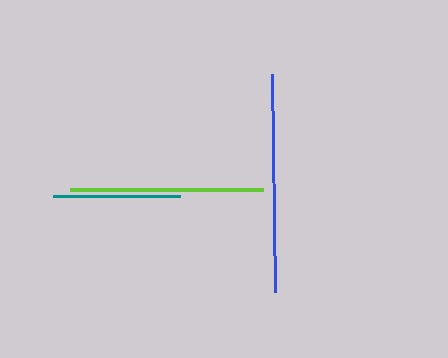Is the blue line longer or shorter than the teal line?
The blue line is longer than the teal line.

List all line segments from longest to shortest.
From longest to shortest: blue, lime, teal.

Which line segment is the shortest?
The teal line is the shortest at approximately 126 pixels.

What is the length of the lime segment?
The lime segment is approximately 193 pixels long.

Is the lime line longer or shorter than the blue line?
The blue line is longer than the lime line.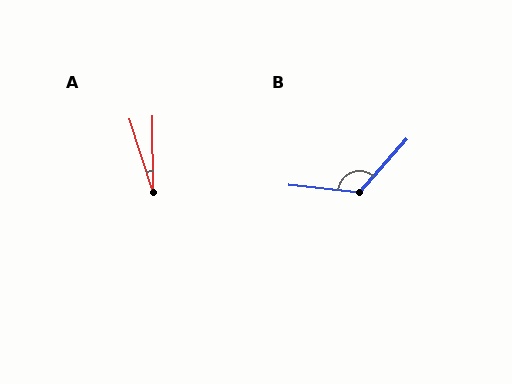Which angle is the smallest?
A, at approximately 17 degrees.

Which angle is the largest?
B, at approximately 125 degrees.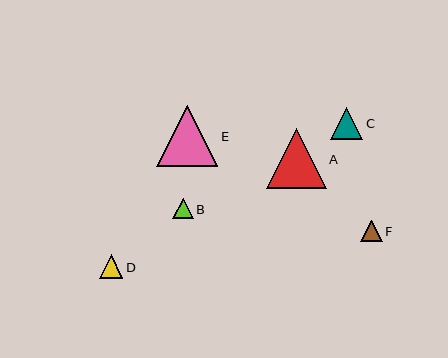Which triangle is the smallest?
Triangle B is the smallest with a size of approximately 21 pixels.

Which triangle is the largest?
Triangle E is the largest with a size of approximately 61 pixels.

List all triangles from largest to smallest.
From largest to smallest: E, A, C, D, F, B.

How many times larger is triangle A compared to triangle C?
Triangle A is approximately 1.9 times the size of triangle C.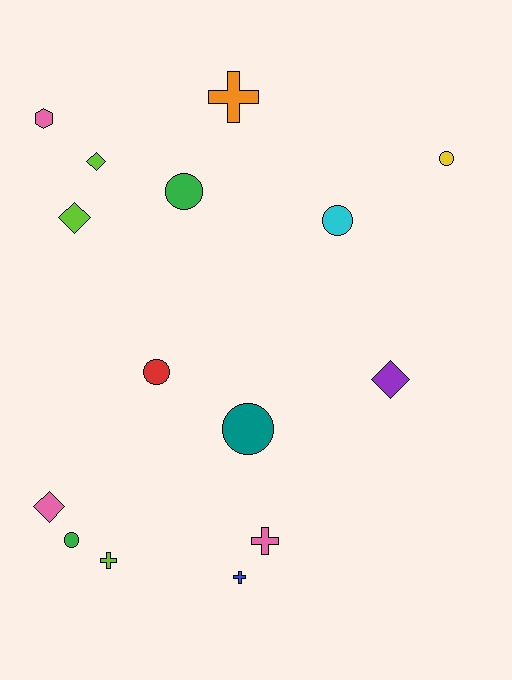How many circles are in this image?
There are 6 circles.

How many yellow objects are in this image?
There is 1 yellow object.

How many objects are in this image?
There are 15 objects.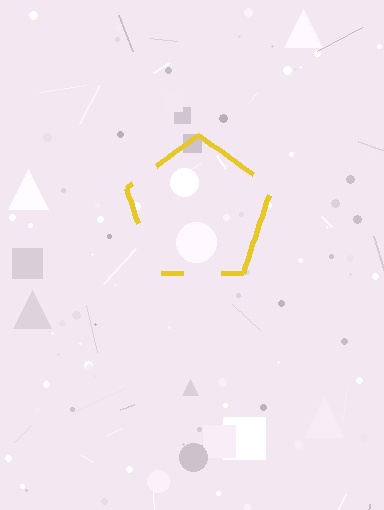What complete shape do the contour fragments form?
The contour fragments form a pentagon.